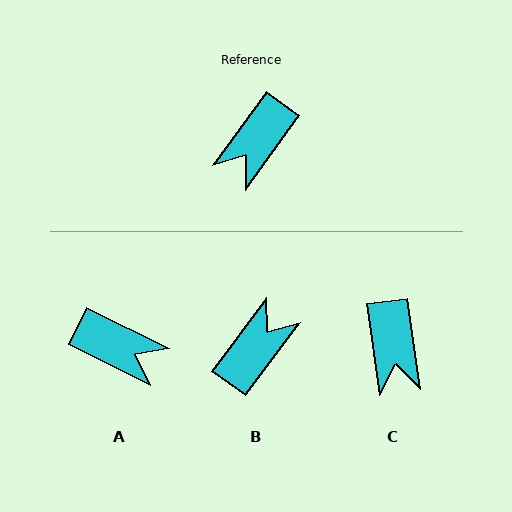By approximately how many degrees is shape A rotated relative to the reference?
Approximately 100 degrees counter-clockwise.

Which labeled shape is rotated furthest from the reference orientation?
B, about 179 degrees away.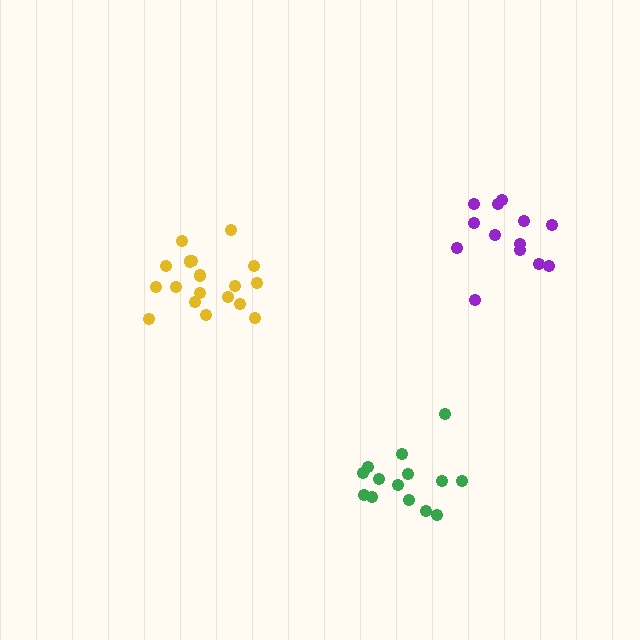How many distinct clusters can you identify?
There are 3 distinct clusters.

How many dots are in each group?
Group 1: 18 dots, Group 2: 14 dots, Group 3: 13 dots (45 total).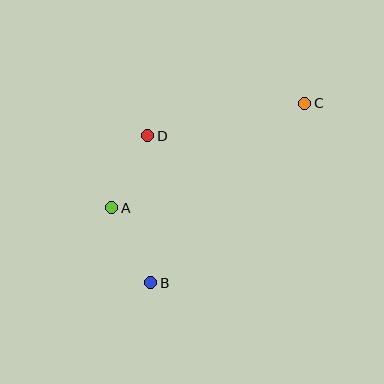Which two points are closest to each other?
Points A and D are closest to each other.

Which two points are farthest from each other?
Points B and C are farthest from each other.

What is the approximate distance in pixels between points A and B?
The distance between A and B is approximately 85 pixels.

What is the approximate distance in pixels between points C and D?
The distance between C and D is approximately 160 pixels.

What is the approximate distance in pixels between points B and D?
The distance between B and D is approximately 147 pixels.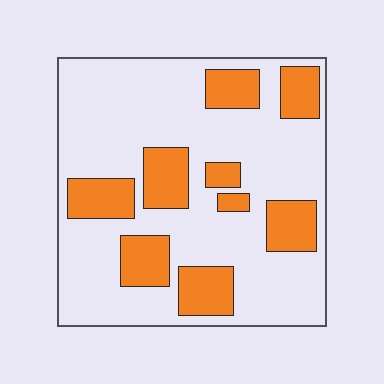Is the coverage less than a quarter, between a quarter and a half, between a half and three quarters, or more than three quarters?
Between a quarter and a half.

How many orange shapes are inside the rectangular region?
9.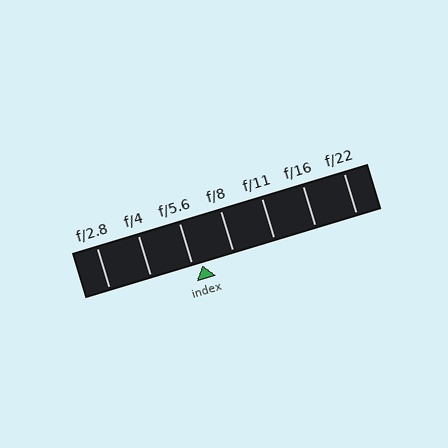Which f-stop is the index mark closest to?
The index mark is closest to f/5.6.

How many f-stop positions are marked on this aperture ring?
There are 7 f-stop positions marked.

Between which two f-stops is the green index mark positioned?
The index mark is between f/5.6 and f/8.